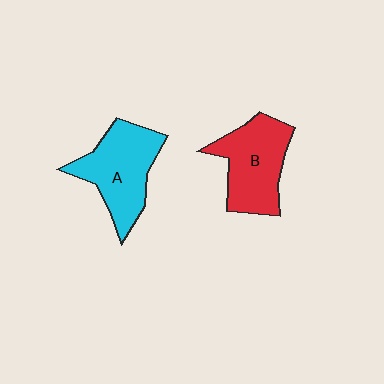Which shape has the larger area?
Shape A (cyan).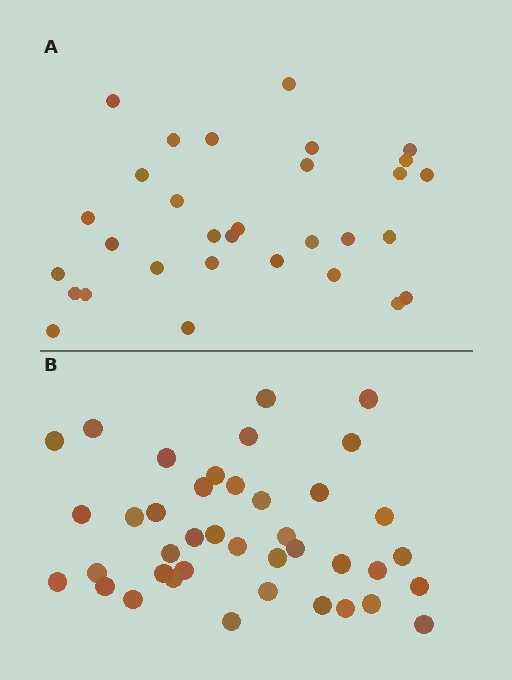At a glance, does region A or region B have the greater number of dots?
Region B (the bottom region) has more dots.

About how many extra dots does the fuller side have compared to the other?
Region B has roughly 8 or so more dots than region A.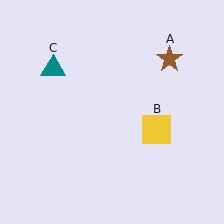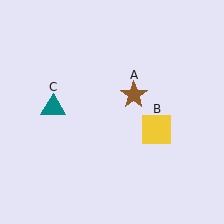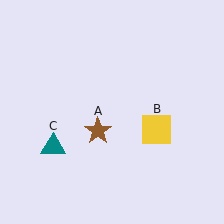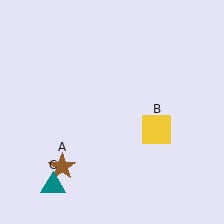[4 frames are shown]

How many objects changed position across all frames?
2 objects changed position: brown star (object A), teal triangle (object C).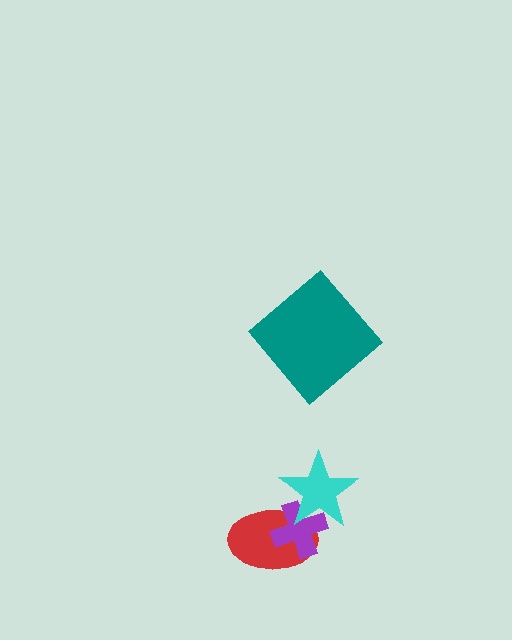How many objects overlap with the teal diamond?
0 objects overlap with the teal diamond.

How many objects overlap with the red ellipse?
2 objects overlap with the red ellipse.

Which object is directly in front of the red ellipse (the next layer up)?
The purple cross is directly in front of the red ellipse.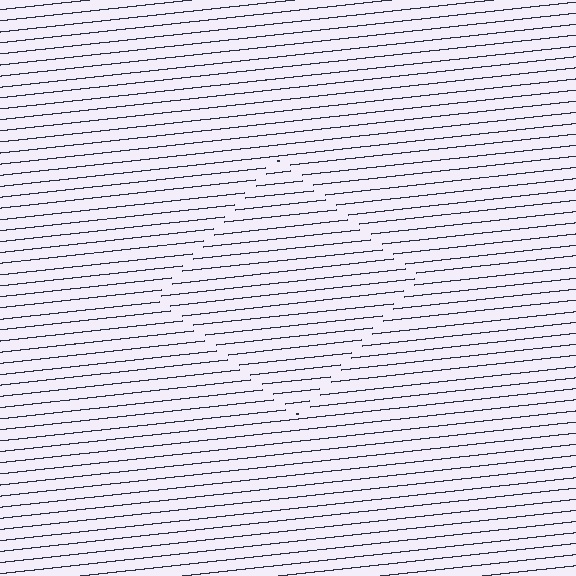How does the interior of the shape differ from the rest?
The interior of the shape contains the same grating, shifted by half a period — the contour is defined by the phase discontinuity where line-ends from the inner and outer gratings abut.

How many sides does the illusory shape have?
4 sides — the line-ends trace a square.